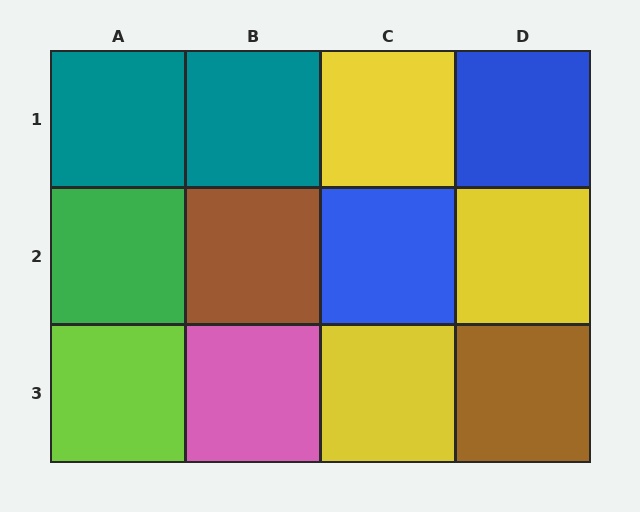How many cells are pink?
1 cell is pink.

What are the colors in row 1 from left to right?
Teal, teal, yellow, blue.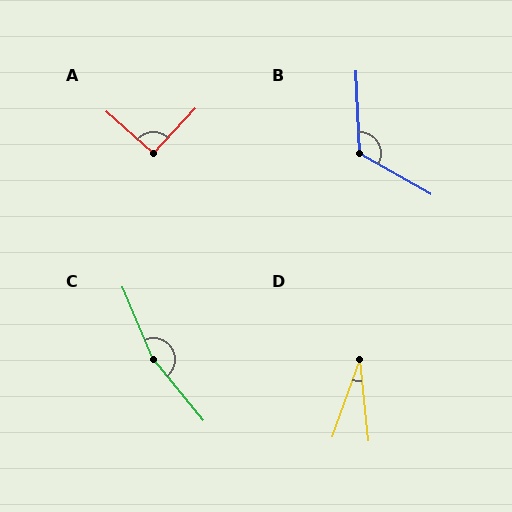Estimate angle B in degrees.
Approximately 122 degrees.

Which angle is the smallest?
D, at approximately 25 degrees.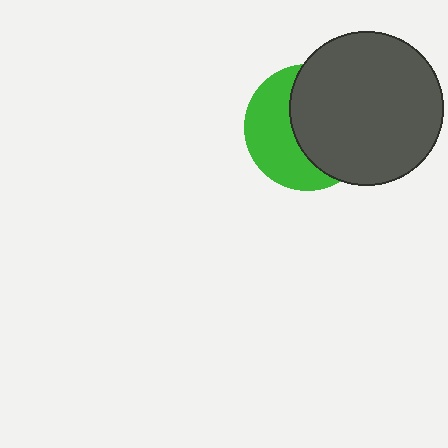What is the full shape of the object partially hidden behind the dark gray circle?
The partially hidden object is a green circle.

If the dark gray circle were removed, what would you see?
You would see the complete green circle.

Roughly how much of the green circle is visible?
A small part of it is visible (roughly 44%).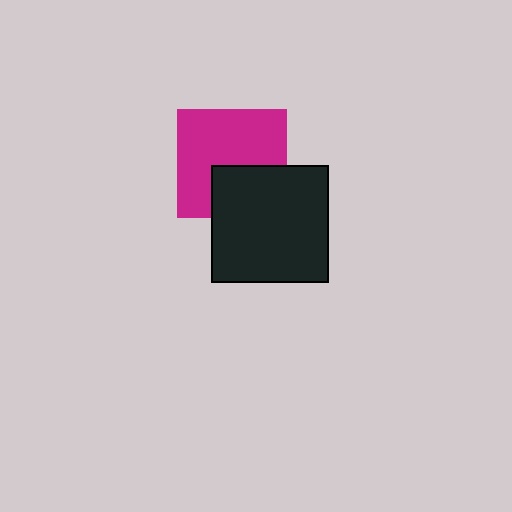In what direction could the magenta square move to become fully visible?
The magenta square could move up. That would shift it out from behind the black square entirely.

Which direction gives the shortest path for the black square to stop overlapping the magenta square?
Moving down gives the shortest separation.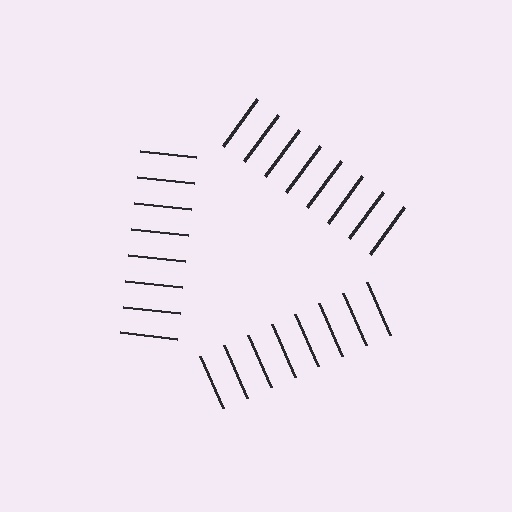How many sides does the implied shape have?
3 sides — the line-ends trace a triangle.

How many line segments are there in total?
24 — 8 along each of the 3 edges.